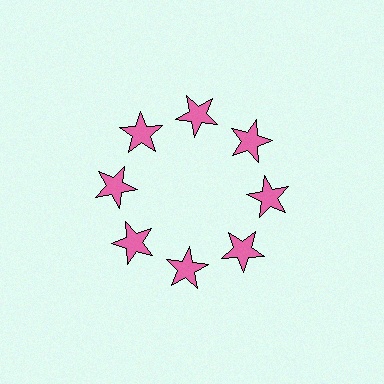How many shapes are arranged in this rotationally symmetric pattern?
There are 8 shapes, arranged in 8 groups of 1.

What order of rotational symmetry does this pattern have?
This pattern has 8-fold rotational symmetry.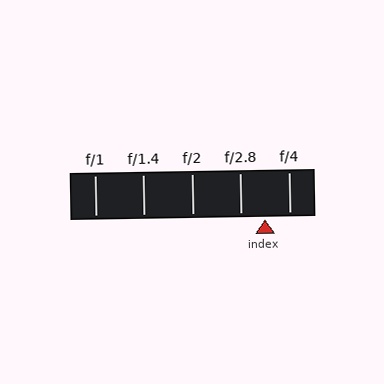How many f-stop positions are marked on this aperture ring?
There are 5 f-stop positions marked.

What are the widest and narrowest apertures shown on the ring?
The widest aperture shown is f/1 and the narrowest is f/4.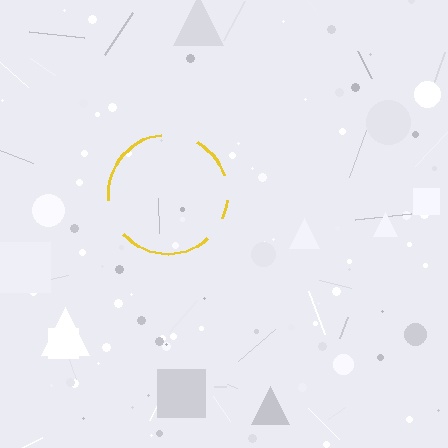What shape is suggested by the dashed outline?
The dashed outline suggests a circle.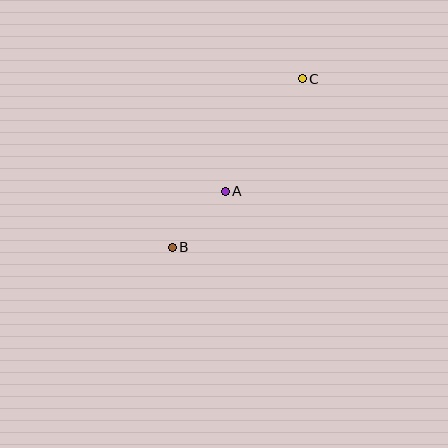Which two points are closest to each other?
Points A and B are closest to each other.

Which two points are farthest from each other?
Points B and C are farthest from each other.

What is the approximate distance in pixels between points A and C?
The distance between A and C is approximately 136 pixels.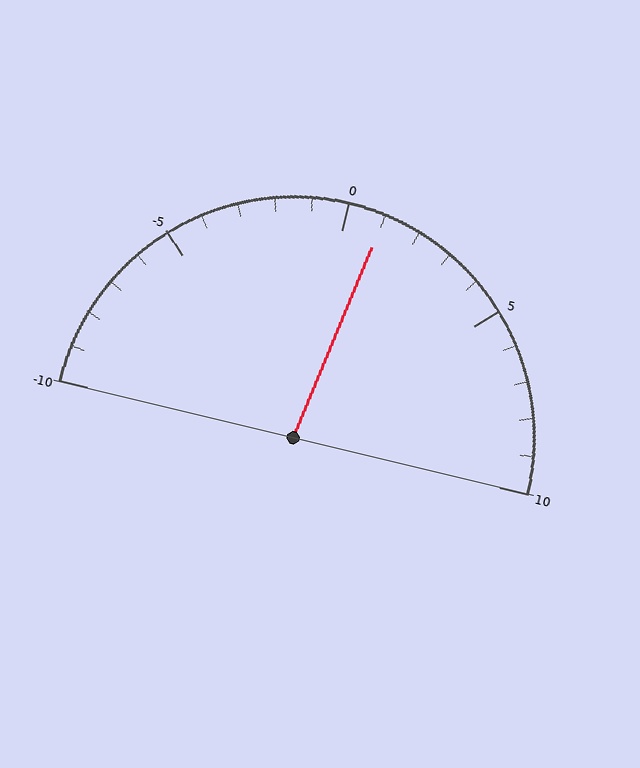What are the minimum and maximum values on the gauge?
The gauge ranges from -10 to 10.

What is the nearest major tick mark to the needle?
The nearest major tick mark is 0.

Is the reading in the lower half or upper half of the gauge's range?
The reading is in the upper half of the range (-10 to 10).